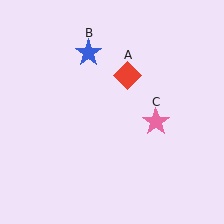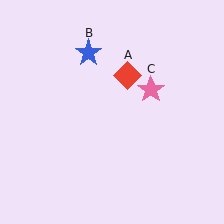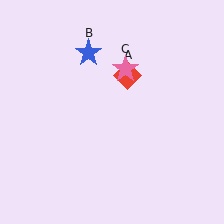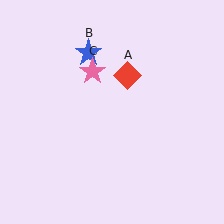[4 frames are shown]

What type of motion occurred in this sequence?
The pink star (object C) rotated counterclockwise around the center of the scene.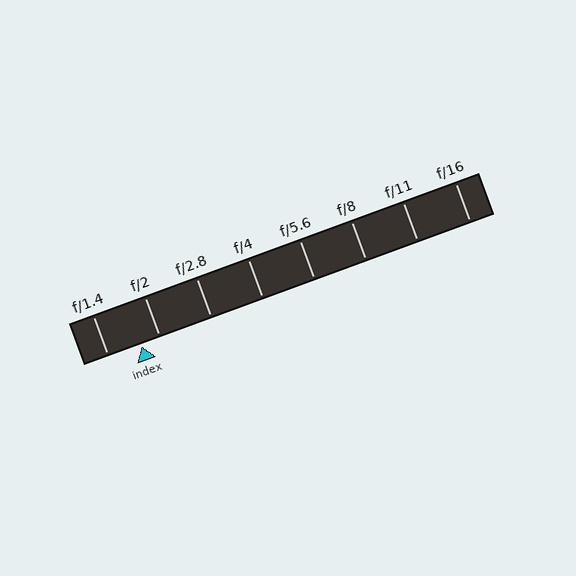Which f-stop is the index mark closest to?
The index mark is closest to f/2.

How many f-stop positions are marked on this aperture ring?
There are 8 f-stop positions marked.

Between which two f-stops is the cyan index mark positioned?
The index mark is between f/1.4 and f/2.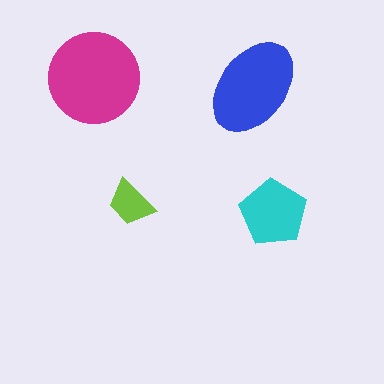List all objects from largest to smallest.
The magenta circle, the blue ellipse, the cyan pentagon, the lime trapezoid.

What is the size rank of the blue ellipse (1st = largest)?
2nd.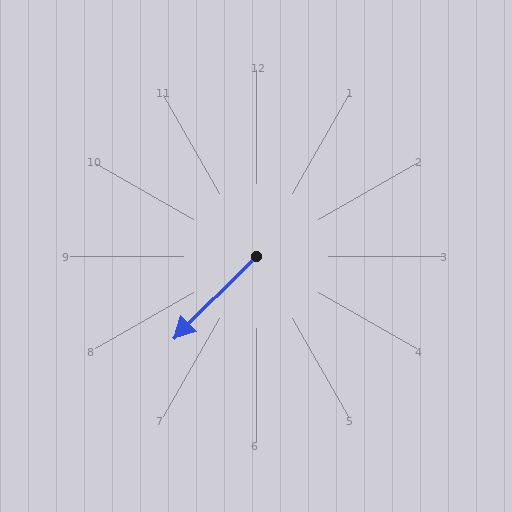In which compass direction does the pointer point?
Southwest.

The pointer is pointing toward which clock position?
Roughly 8 o'clock.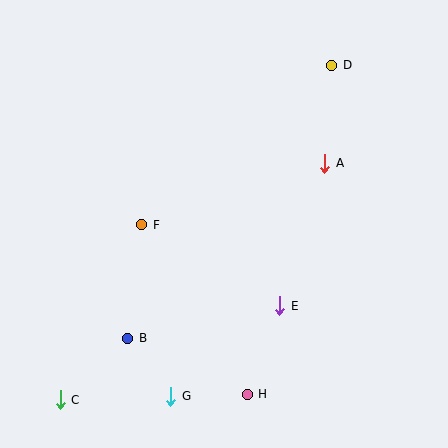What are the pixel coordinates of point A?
Point A is at (325, 163).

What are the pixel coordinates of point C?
Point C is at (60, 400).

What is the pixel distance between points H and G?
The distance between H and G is 76 pixels.